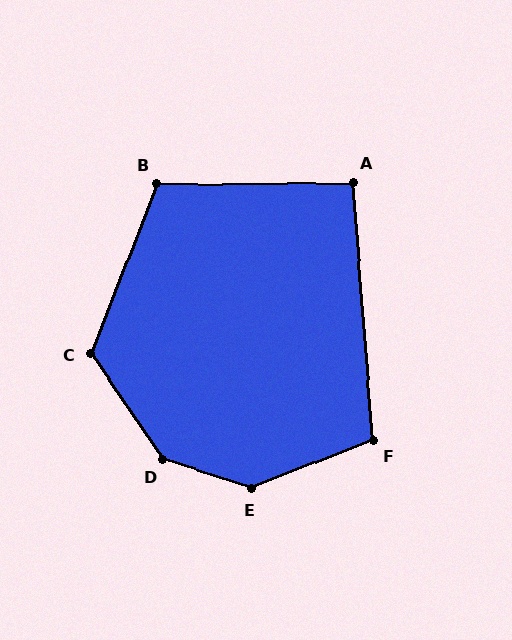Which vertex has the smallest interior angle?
A, at approximately 94 degrees.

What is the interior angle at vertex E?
Approximately 141 degrees (obtuse).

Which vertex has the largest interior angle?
D, at approximately 141 degrees.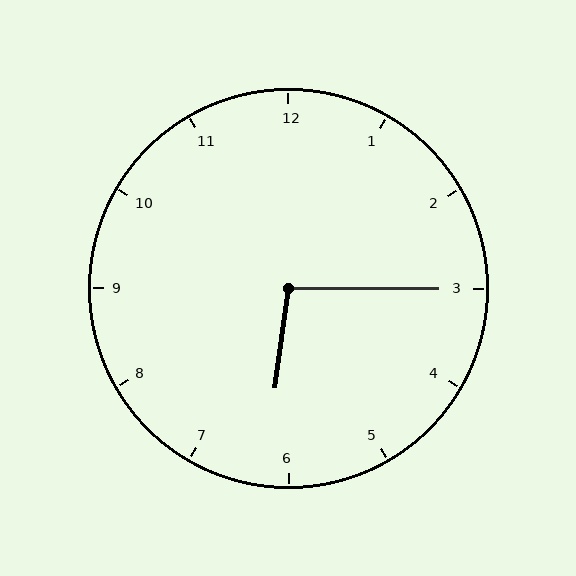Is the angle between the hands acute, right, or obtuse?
It is obtuse.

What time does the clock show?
6:15.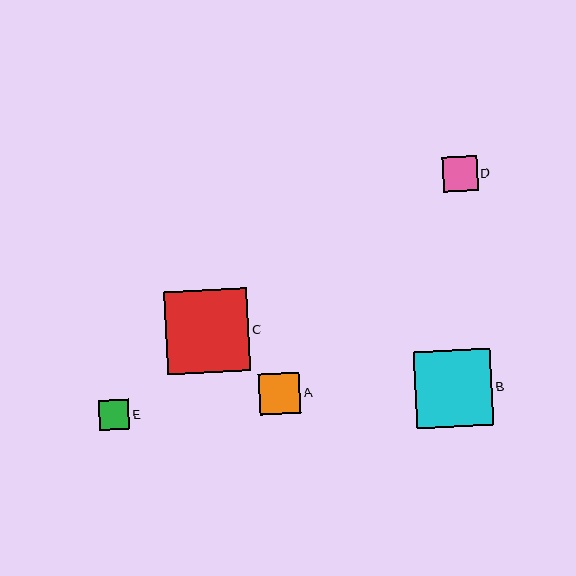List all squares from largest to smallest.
From largest to smallest: C, B, A, D, E.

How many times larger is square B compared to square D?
Square B is approximately 2.2 times the size of square D.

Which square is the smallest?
Square E is the smallest with a size of approximately 30 pixels.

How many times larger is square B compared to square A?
Square B is approximately 1.8 times the size of square A.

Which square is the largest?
Square C is the largest with a size of approximately 83 pixels.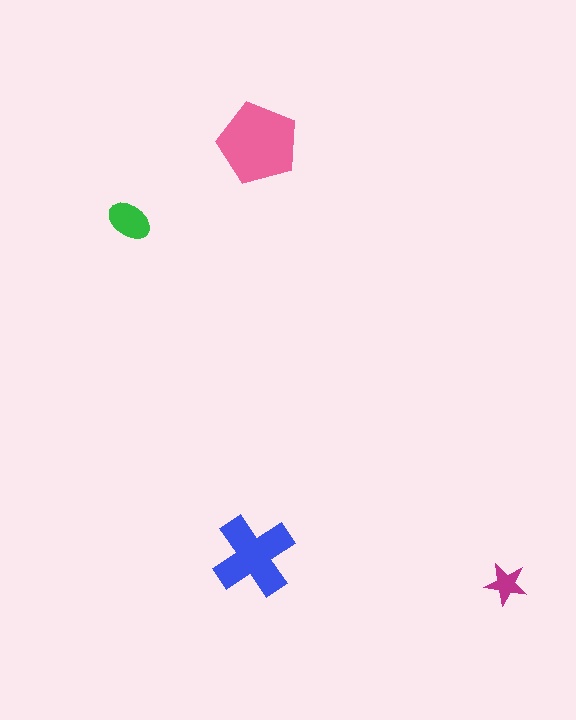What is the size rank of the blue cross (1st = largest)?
2nd.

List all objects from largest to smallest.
The pink pentagon, the blue cross, the green ellipse, the magenta star.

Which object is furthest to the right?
The magenta star is rightmost.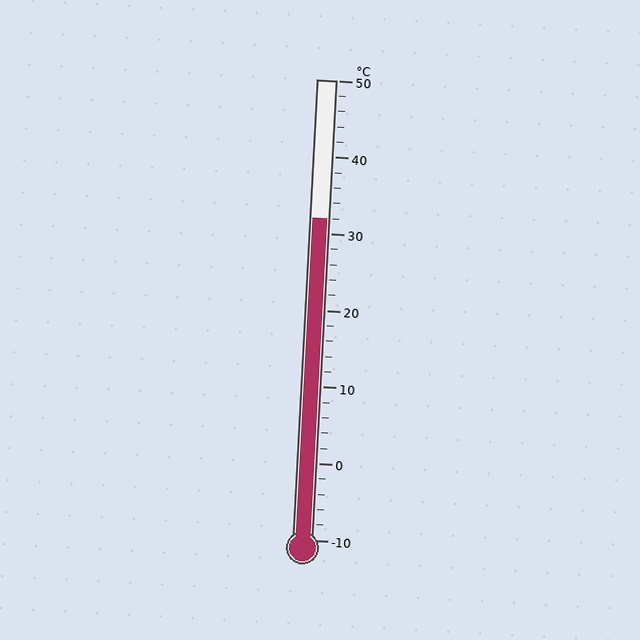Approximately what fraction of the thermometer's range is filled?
The thermometer is filled to approximately 70% of its range.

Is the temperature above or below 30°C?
The temperature is above 30°C.